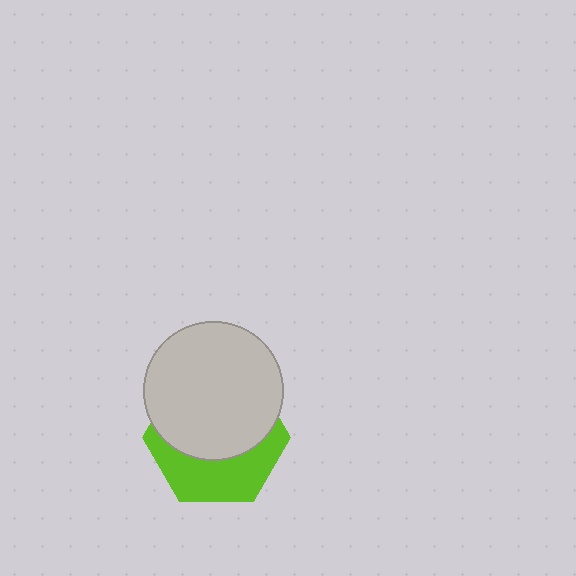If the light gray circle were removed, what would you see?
You would see the complete lime hexagon.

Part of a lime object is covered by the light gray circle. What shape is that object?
It is a hexagon.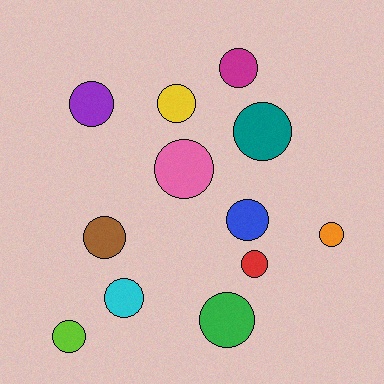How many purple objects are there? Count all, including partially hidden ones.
There is 1 purple object.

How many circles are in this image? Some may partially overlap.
There are 12 circles.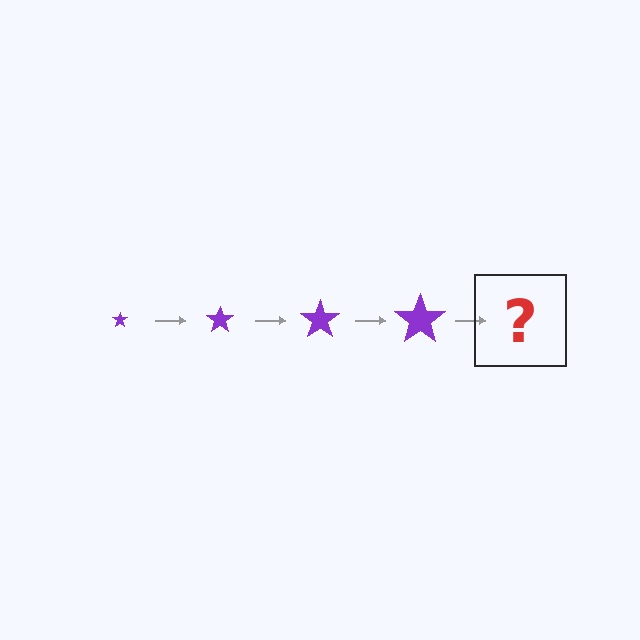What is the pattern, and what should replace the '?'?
The pattern is that the star gets progressively larger each step. The '?' should be a purple star, larger than the previous one.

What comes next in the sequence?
The next element should be a purple star, larger than the previous one.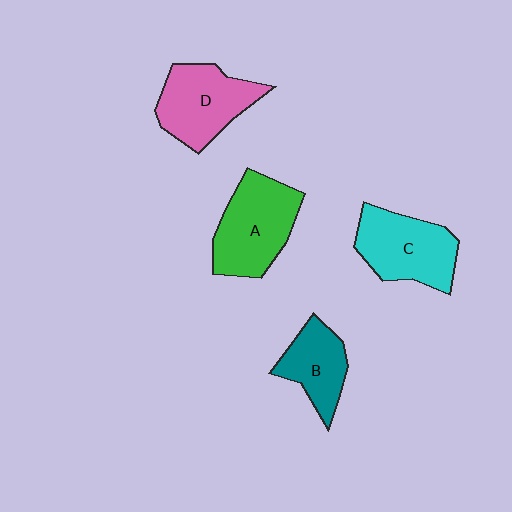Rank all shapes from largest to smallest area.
From largest to smallest: A (green), C (cyan), D (pink), B (teal).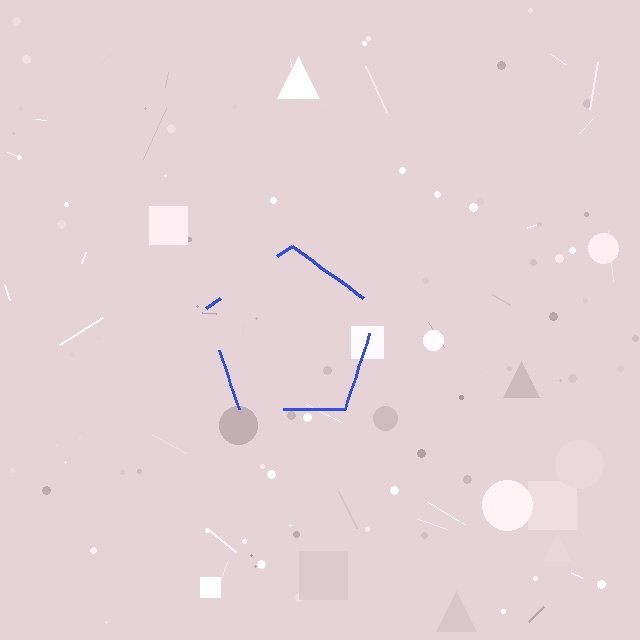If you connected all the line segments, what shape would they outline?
They would outline a pentagon.